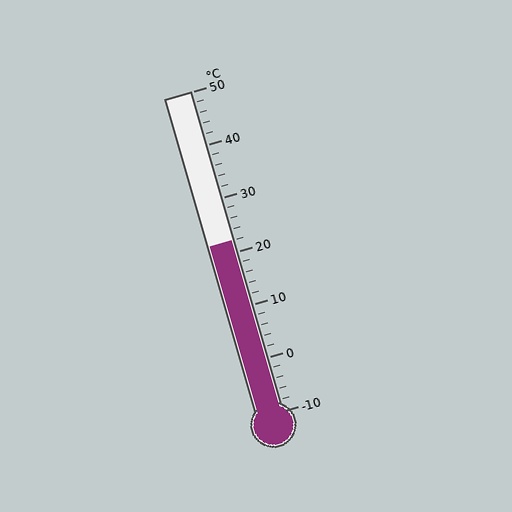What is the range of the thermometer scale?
The thermometer scale ranges from -10°C to 50°C.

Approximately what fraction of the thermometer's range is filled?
The thermometer is filled to approximately 55% of its range.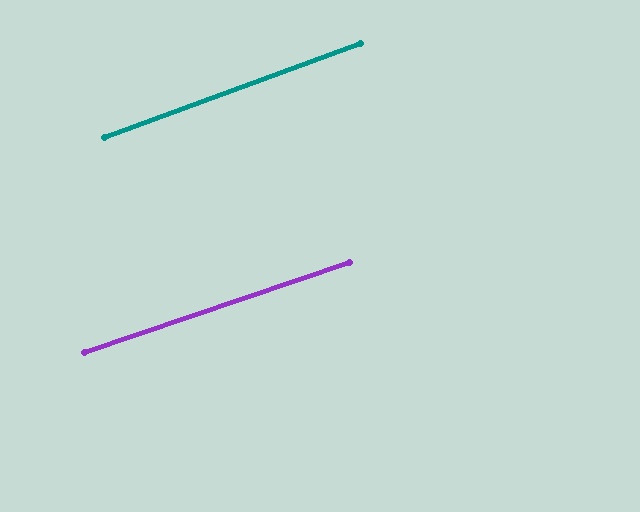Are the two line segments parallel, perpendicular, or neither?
Parallel — their directions differ by only 1.4°.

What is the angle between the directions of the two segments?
Approximately 1 degree.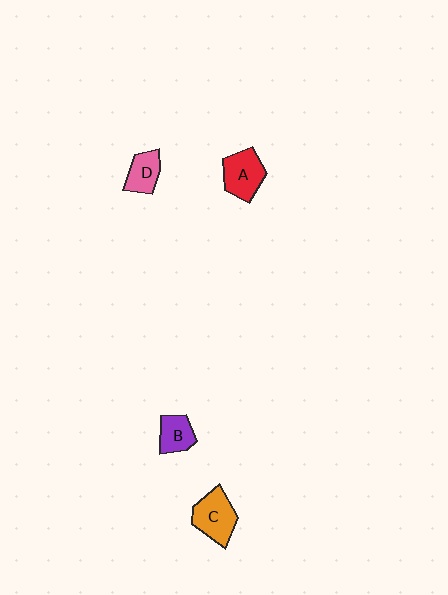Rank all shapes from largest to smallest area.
From largest to smallest: C (orange), A (red), D (pink), B (purple).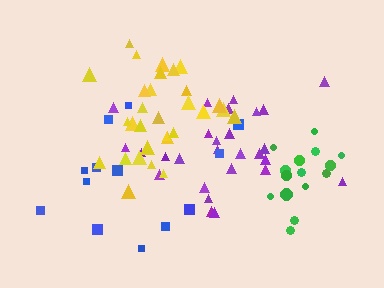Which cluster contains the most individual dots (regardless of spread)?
Yellow (30).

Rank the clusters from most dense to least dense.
green, yellow, purple, blue.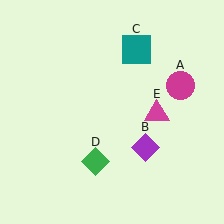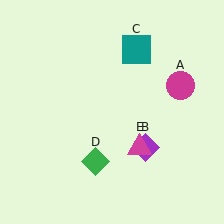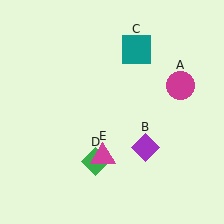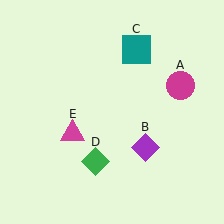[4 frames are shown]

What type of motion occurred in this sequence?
The magenta triangle (object E) rotated clockwise around the center of the scene.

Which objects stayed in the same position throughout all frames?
Magenta circle (object A) and purple diamond (object B) and teal square (object C) and green diamond (object D) remained stationary.